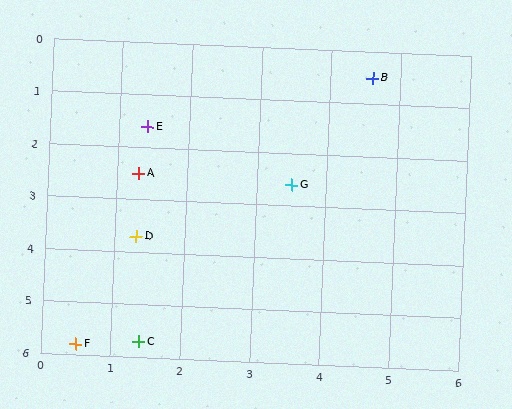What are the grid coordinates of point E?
Point E is at approximately (1.4, 1.6).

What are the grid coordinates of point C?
Point C is at approximately (1.4, 5.7).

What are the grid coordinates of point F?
Point F is at approximately (0.5, 5.8).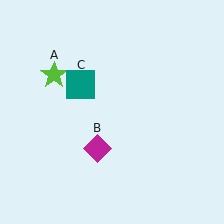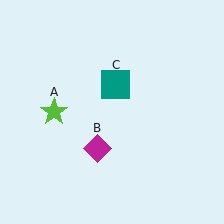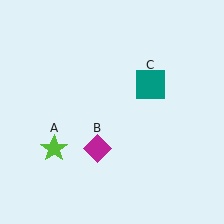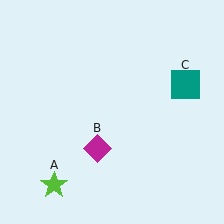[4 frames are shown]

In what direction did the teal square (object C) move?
The teal square (object C) moved right.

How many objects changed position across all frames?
2 objects changed position: lime star (object A), teal square (object C).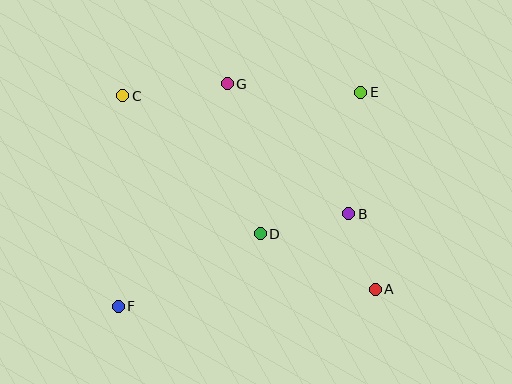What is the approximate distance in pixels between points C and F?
The distance between C and F is approximately 211 pixels.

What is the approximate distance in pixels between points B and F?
The distance between B and F is approximately 249 pixels.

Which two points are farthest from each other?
Points E and F are farthest from each other.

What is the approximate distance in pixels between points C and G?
The distance between C and G is approximately 105 pixels.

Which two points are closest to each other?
Points A and B are closest to each other.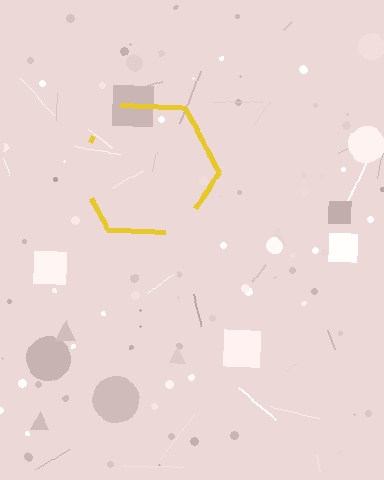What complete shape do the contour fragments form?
The contour fragments form a hexagon.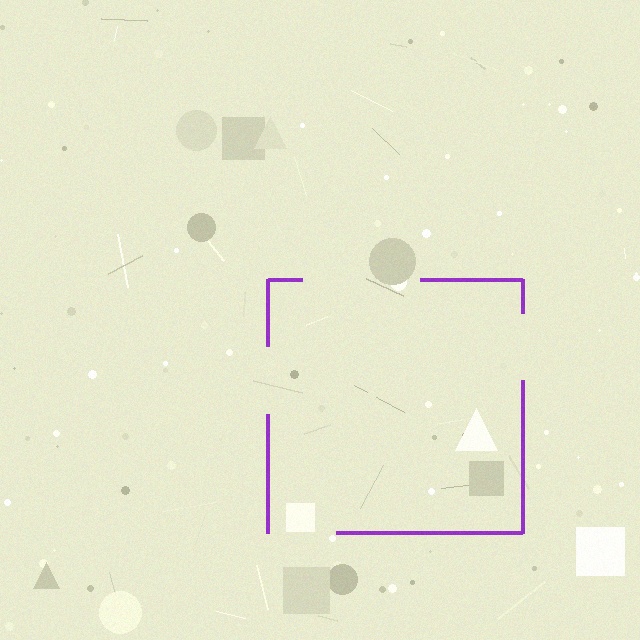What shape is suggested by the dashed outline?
The dashed outline suggests a square.